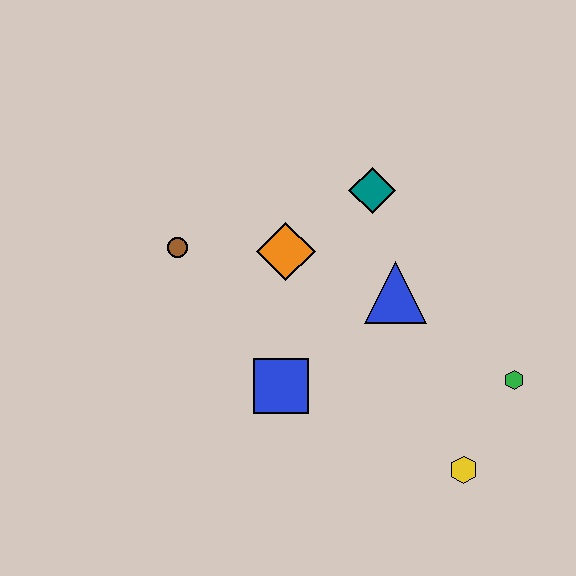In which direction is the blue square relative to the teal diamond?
The blue square is below the teal diamond.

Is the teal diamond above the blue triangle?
Yes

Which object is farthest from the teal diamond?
The yellow hexagon is farthest from the teal diamond.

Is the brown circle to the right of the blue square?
No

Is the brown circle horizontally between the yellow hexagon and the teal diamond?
No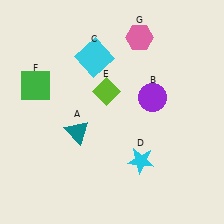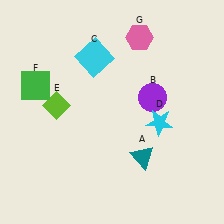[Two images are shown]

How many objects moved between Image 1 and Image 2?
3 objects moved between the two images.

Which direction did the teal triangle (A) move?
The teal triangle (A) moved right.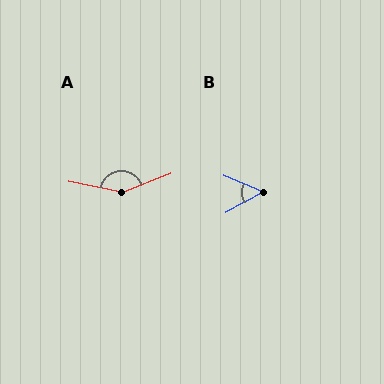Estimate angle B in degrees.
Approximately 52 degrees.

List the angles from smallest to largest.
B (52°), A (146°).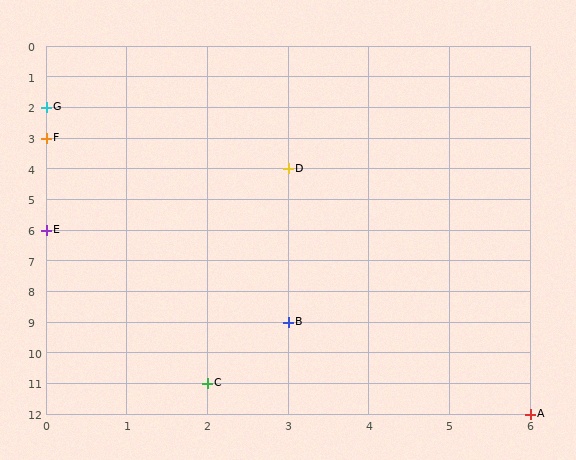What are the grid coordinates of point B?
Point B is at grid coordinates (3, 9).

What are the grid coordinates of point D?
Point D is at grid coordinates (3, 4).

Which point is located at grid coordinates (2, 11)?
Point C is at (2, 11).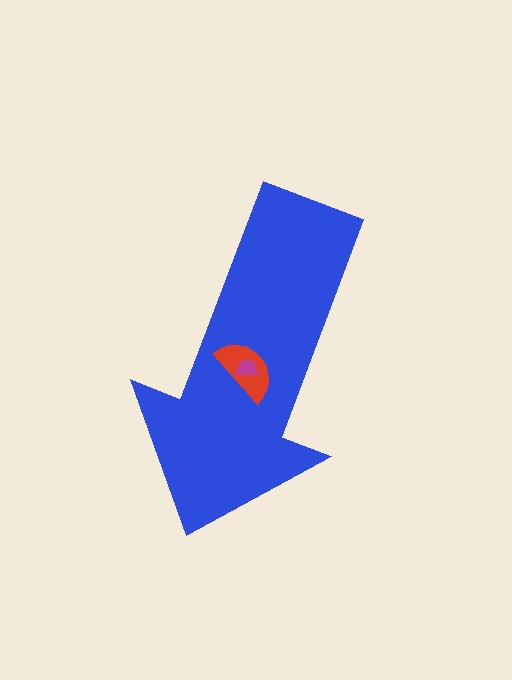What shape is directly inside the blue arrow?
The red semicircle.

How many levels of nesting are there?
3.